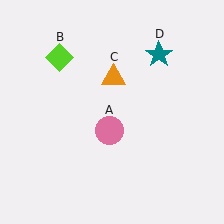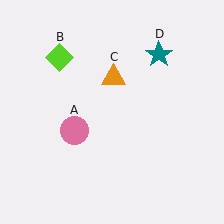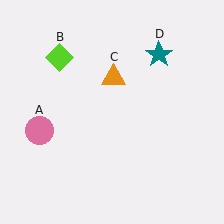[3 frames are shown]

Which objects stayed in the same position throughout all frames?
Lime diamond (object B) and orange triangle (object C) and teal star (object D) remained stationary.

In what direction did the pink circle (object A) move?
The pink circle (object A) moved left.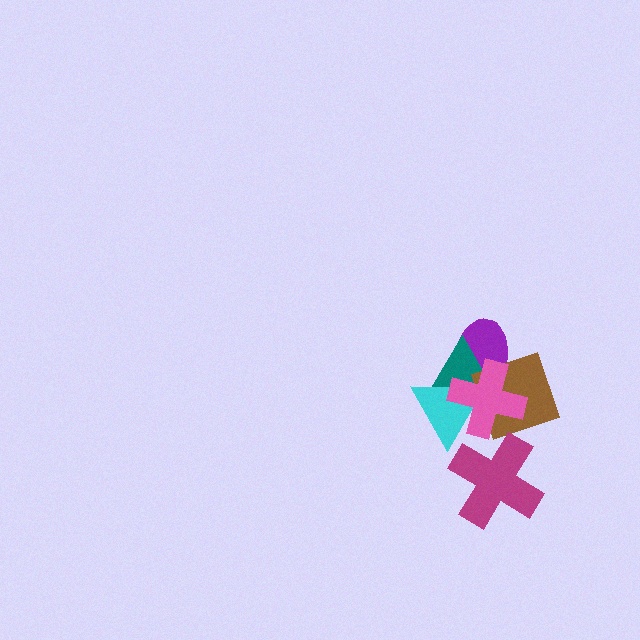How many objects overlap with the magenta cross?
1 object overlaps with the magenta cross.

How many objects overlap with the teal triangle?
4 objects overlap with the teal triangle.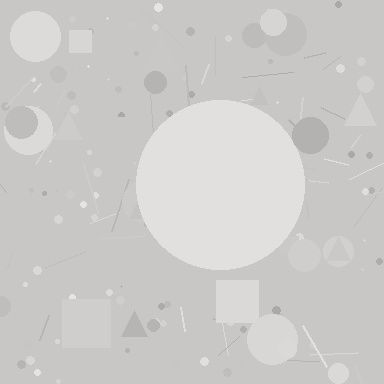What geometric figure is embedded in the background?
A circle is embedded in the background.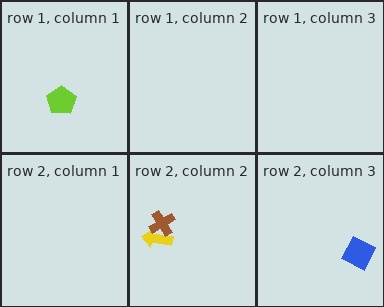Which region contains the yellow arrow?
The row 2, column 2 region.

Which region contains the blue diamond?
The row 2, column 3 region.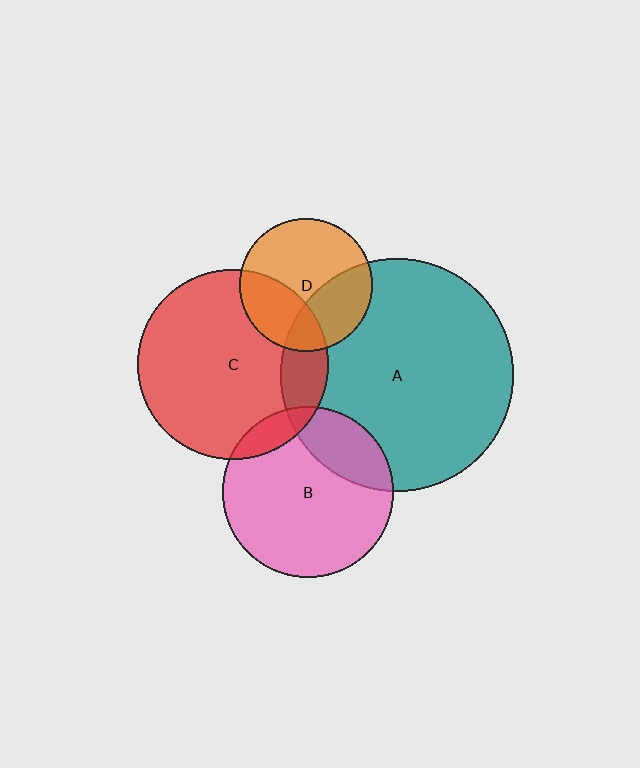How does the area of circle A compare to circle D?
Approximately 3.1 times.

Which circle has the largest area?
Circle A (teal).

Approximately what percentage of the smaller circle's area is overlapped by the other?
Approximately 35%.